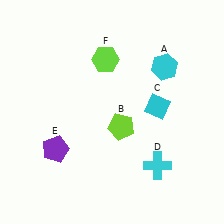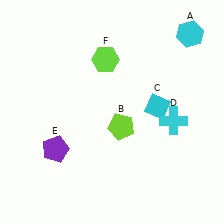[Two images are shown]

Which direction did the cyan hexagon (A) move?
The cyan hexagon (A) moved up.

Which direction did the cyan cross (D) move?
The cyan cross (D) moved up.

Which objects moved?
The objects that moved are: the cyan hexagon (A), the cyan cross (D).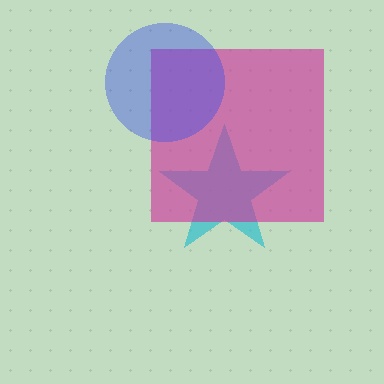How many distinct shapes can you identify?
There are 3 distinct shapes: a cyan star, a magenta square, a blue circle.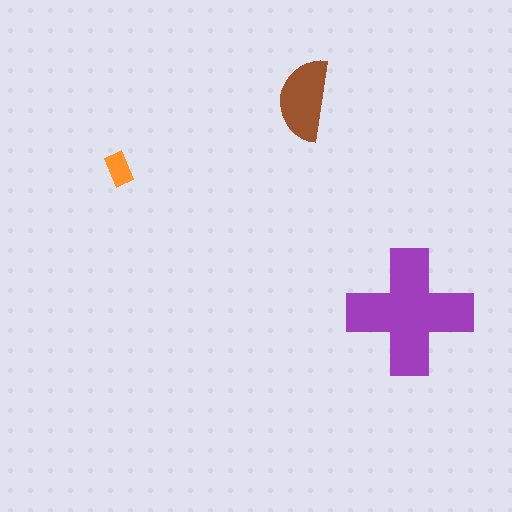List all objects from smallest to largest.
The orange rectangle, the brown semicircle, the purple cross.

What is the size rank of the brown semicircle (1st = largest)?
2nd.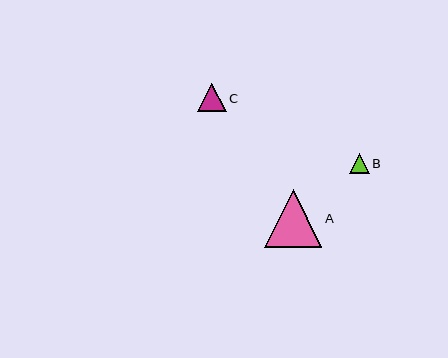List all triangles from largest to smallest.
From largest to smallest: A, C, B.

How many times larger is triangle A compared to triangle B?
Triangle A is approximately 2.9 times the size of triangle B.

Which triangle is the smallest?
Triangle B is the smallest with a size of approximately 20 pixels.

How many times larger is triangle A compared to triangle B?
Triangle A is approximately 2.9 times the size of triangle B.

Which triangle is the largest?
Triangle A is the largest with a size of approximately 57 pixels.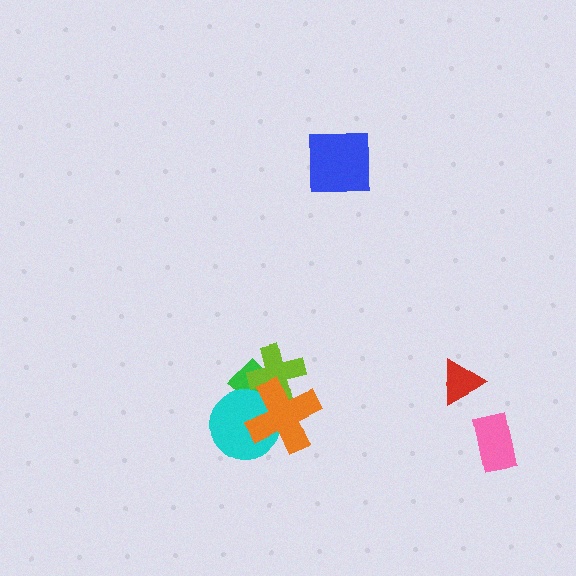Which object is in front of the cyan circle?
The orange cross is in front of the cyan circle.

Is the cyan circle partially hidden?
Yes, it is partially covered by another shape.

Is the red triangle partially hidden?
No, no other shape covers it.